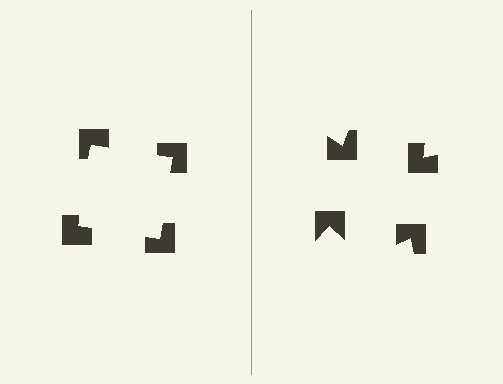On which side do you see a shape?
An illusory square appears on the left side. On the right side the wedge cuts are rotated, so no coherent shape forms.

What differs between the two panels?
The notched squares are positioned identically on both sides; only the wedge orientations differ. On the left they align to a square; on the right they are misaligned.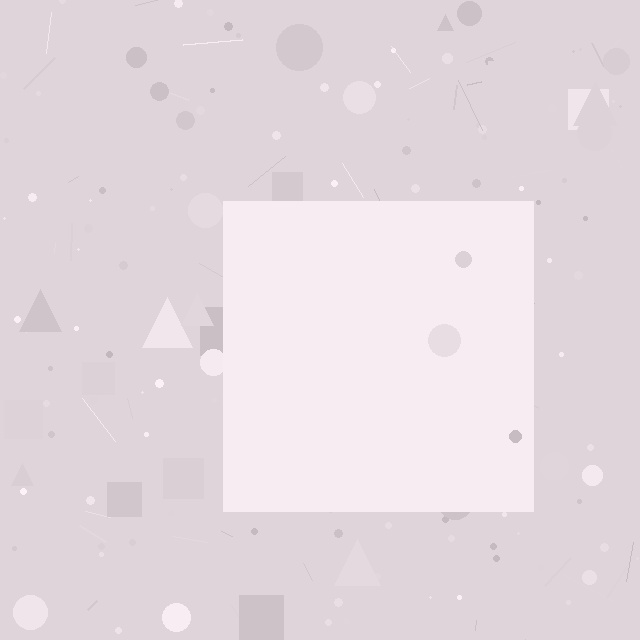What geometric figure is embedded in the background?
A square is embedded in the background.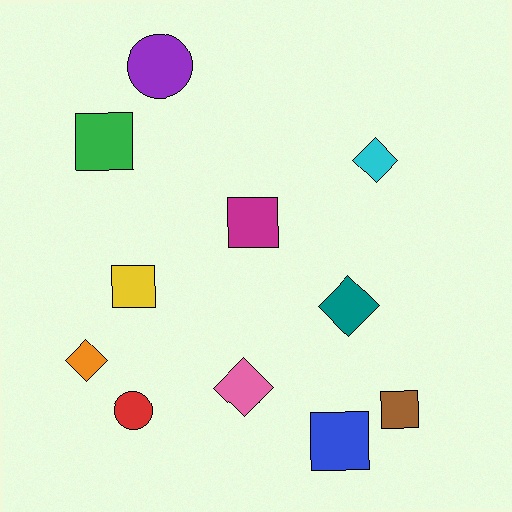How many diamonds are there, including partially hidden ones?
There are 4 diamonds.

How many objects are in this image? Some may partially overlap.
There are 11 objects.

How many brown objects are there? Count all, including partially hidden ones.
There is 1 brown object.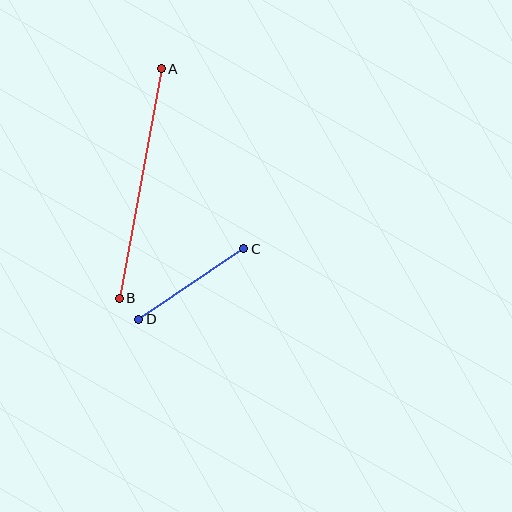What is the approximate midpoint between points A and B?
The midpoint is at approximately (140, 184) pixels.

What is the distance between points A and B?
The distance is approximately 233 pixels.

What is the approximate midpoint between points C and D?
The midpoint is at approximately (191, 284) pixels.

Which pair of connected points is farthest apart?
Points A and B are farthest apart.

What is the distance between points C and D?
The distance is approximately 126 pixels.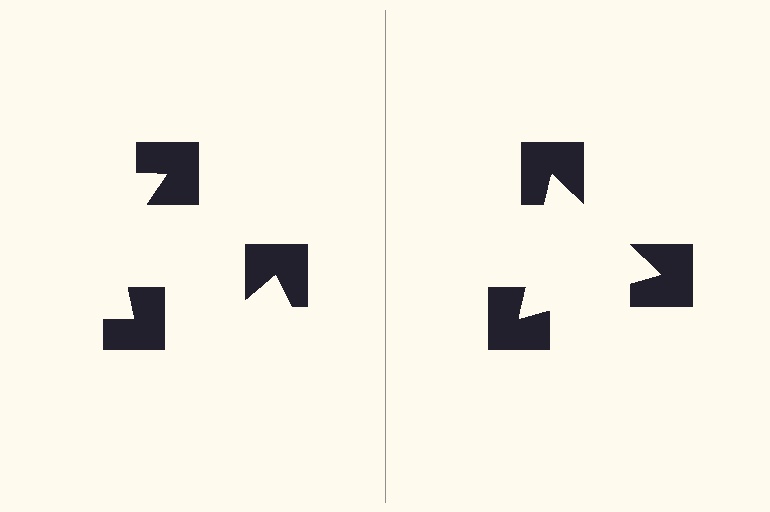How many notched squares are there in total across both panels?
6 — 3 on each side.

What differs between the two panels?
The notched squares are positioned identically on both sides; only the wedge orientations differ. On the right they align to a triangle; on the left they are misaligned.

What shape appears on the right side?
An illusory triangle.